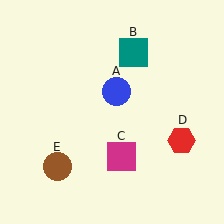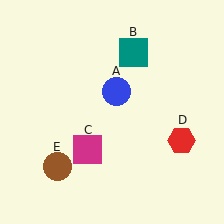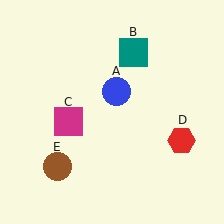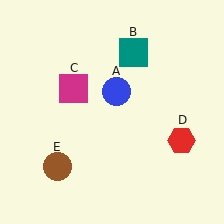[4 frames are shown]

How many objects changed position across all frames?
1 object changed position: magenta square (object C).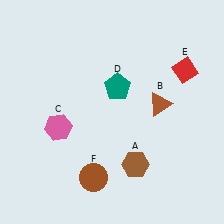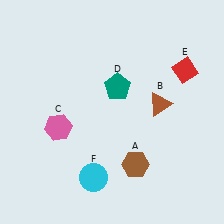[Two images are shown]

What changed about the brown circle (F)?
In Image 1, F is brown. In Image 2, it changed to cyan.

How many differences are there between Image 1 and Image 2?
There is 1 difference between the two images.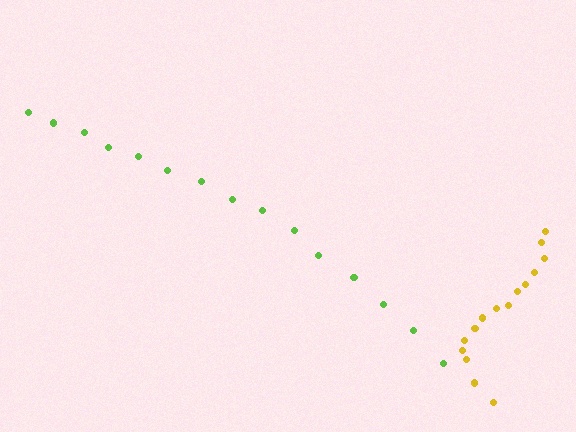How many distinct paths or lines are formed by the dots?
There are 2 distinct paths.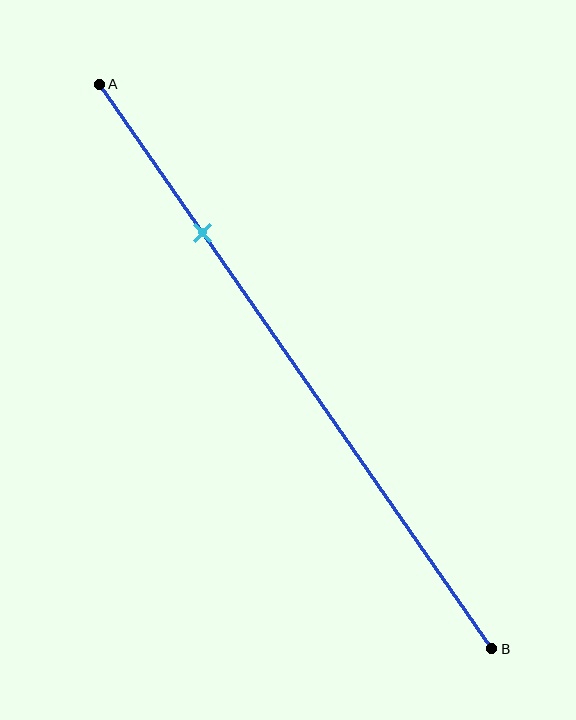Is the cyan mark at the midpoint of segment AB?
No, the mark is at about 25% from A, not at the 50% midpoint.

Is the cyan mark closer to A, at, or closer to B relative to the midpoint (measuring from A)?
The cyan mark is closer to point A than the midpoint of segment AB.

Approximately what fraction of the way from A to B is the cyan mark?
The cyan mark is approximately 25% of the way from A to B.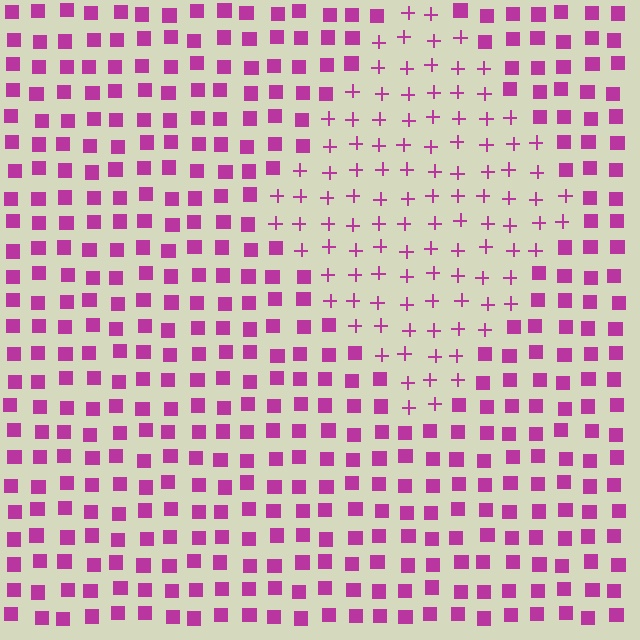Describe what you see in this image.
The image is filled with small magenta elements arranged in a uniform grid. A diamond-shaped region contains plus signs, while the surrounding area contains squares. The boundary is defined purely by the change in element shape.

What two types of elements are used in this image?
The image uses plus signs inside the diamond region and squares outside it.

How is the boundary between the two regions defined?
The boundary is defined by a change in element shape: plus signs inside vs. squares outside. All elements share the same color and spacing.